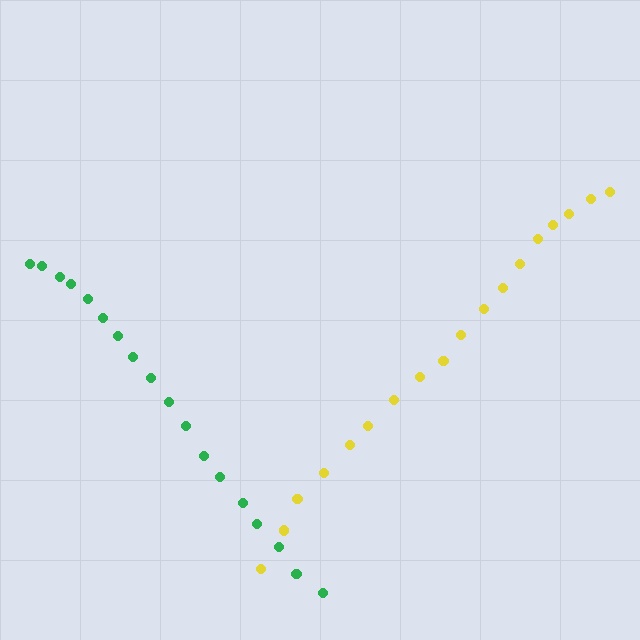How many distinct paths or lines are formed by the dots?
There are 2 distinct paths.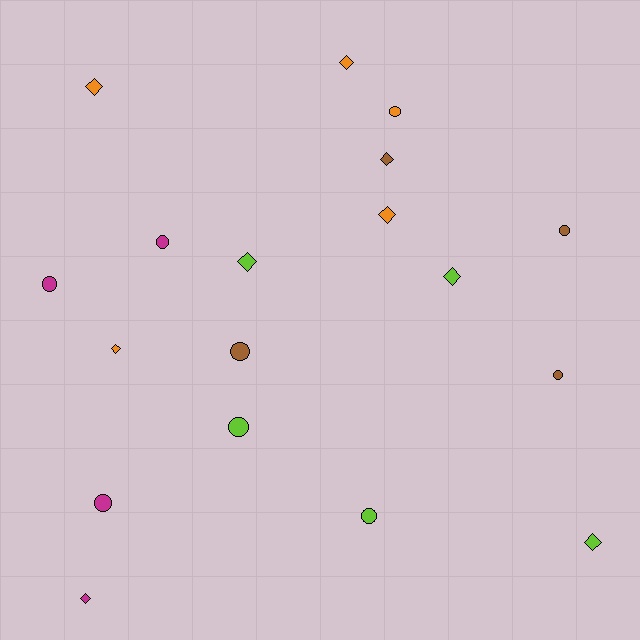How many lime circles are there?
There are 2 lime circles.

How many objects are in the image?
There are 18 objects.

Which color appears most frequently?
Lime, with 5 objects.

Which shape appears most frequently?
Circle, with 9 objects.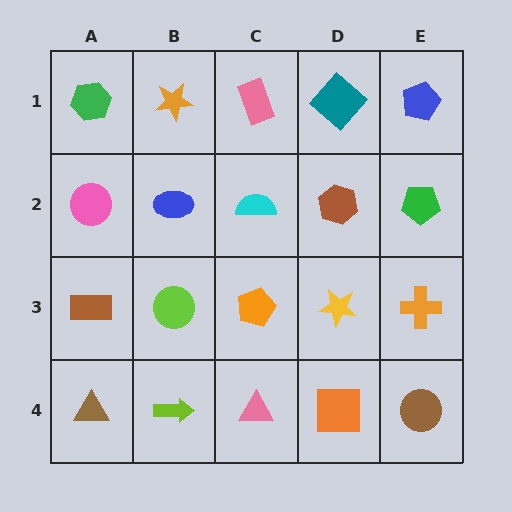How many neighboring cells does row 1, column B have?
3.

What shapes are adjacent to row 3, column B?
A blue ellipse (row 2, column B), a lime arrow (row 4, column B), a brown rectangle (row 3, column A), an orange pentagon (row 3, column C).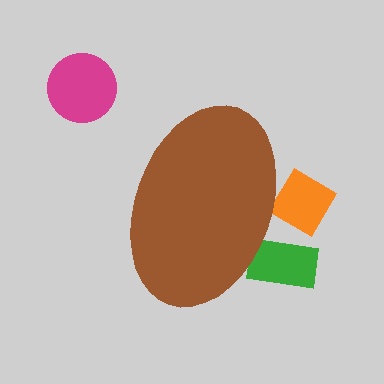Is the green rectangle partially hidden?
Yes, the green rectangle is partially hidden behind the brown ellipse.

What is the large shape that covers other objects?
A brown ellipse.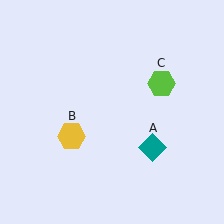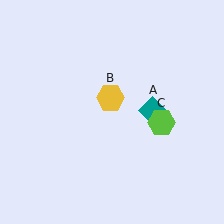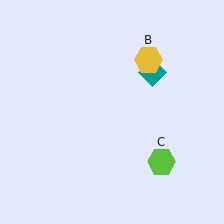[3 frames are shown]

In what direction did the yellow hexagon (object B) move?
The yellow hexagon (object B) moved up and to the right.